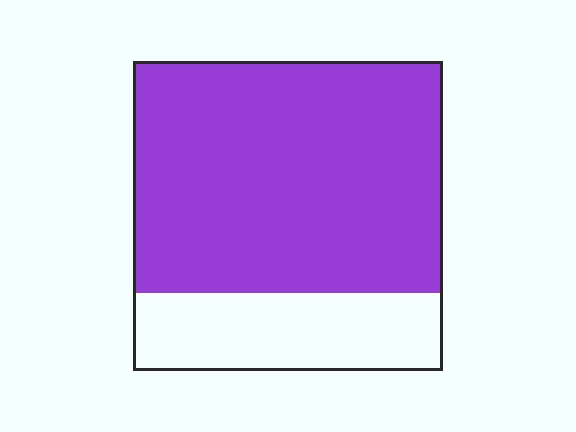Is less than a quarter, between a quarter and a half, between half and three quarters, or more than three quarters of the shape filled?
Between half and three quarters.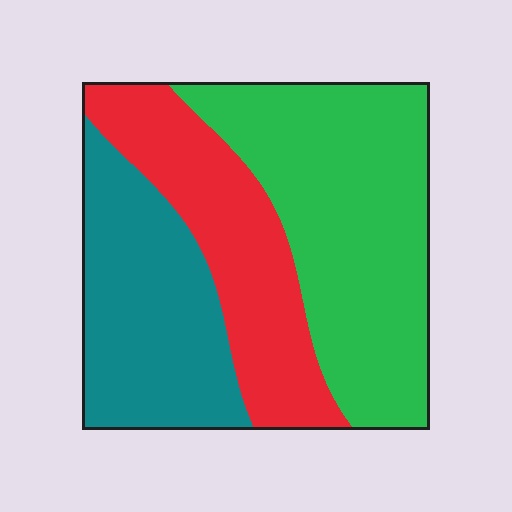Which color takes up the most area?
Green, at roughly 45%.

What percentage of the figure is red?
Red covers about 25% of the figure.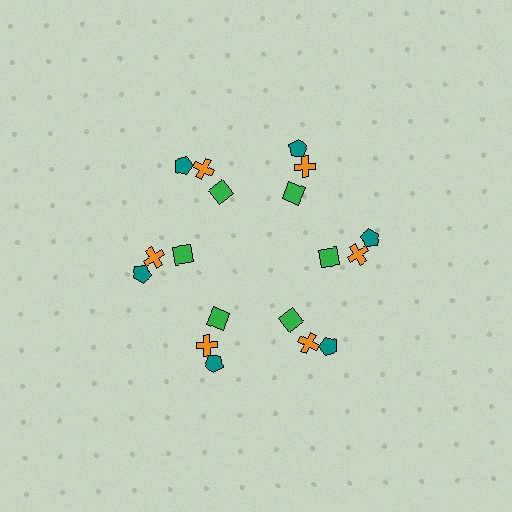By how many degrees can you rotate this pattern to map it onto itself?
The pattern maps onto itself every 60 degrees of rotation.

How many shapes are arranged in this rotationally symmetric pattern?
There are 18 shapes, arranged in 6 groups of 3.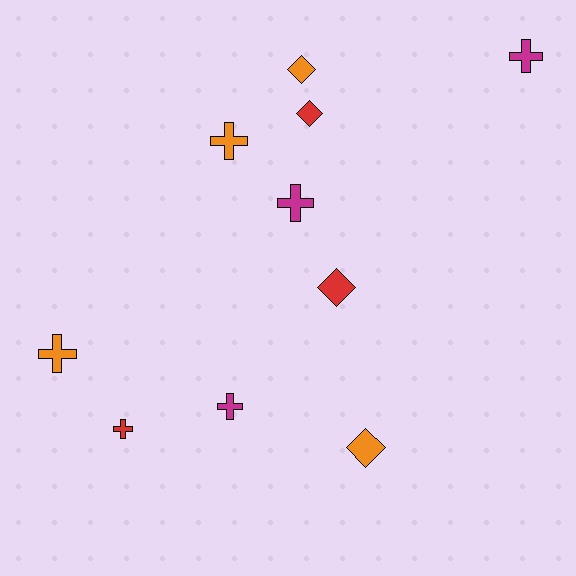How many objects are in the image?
There are 10 objects.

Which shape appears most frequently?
Cross, with 6 objects.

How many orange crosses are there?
There are 2 orange crosses.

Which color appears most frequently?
Orange, with 4 objects.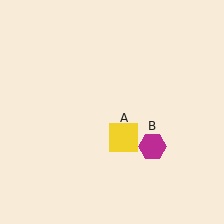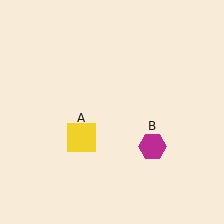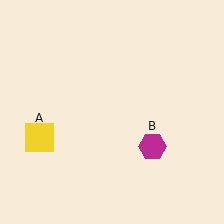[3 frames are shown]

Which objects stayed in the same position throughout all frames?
Magenta hexagon (object B) remained stationary.